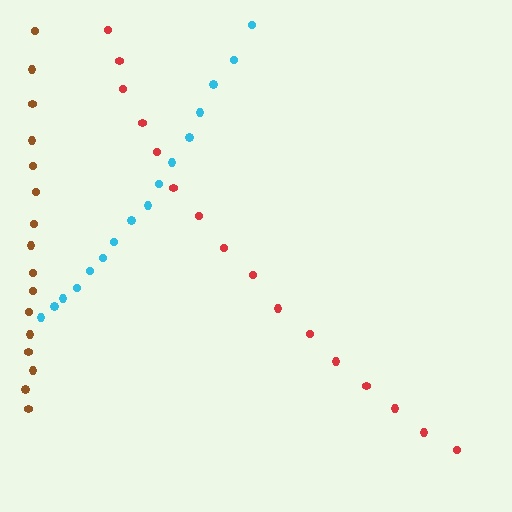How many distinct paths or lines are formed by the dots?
There are 3 distinct paths.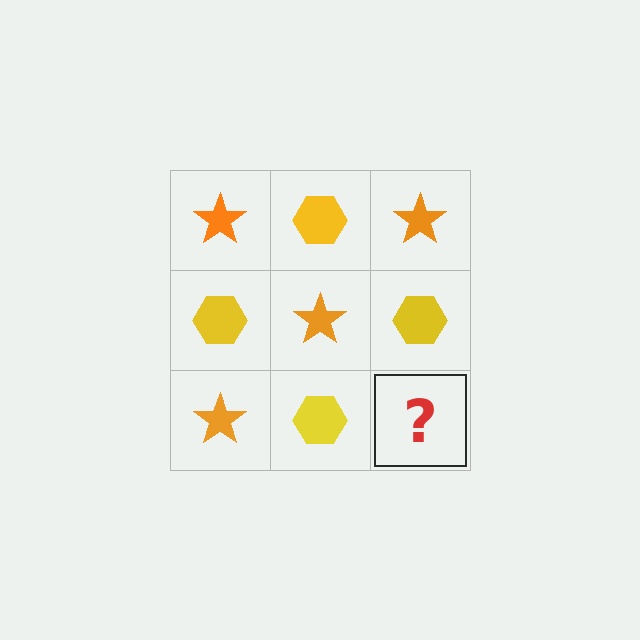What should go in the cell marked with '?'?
The missing cell should contain an orange star.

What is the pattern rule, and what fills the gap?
The rule is that it alternates orange star and yellow hexagon in a checkerboard pattern. The gap should be filled with an orange star.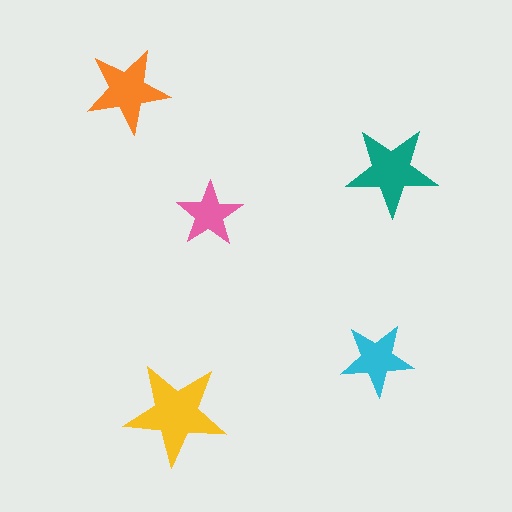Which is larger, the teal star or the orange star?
The teal one.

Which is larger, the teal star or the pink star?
The teal one.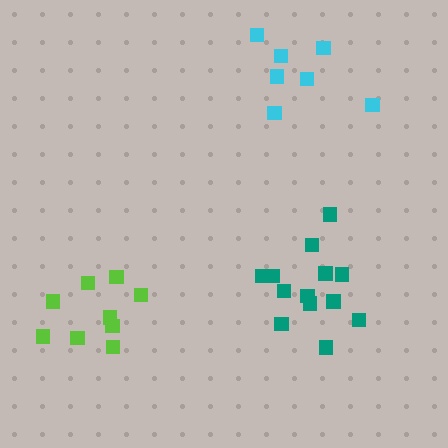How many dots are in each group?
Group 1: 9 dots, Group 2: 13 dots, Group 3: 7 dots (29 total).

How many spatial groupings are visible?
There are 3 spatial groupings.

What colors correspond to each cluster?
The clusters are colored: lime, teal, cyan.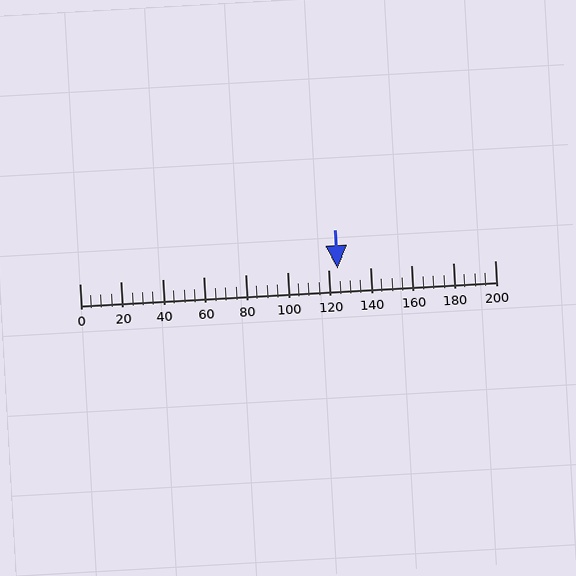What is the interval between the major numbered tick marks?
The major tick marks are spaced 20 units apart.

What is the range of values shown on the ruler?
The ruler shows values from 0 to 200.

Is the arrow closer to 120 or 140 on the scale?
The arrow is closer to 120.